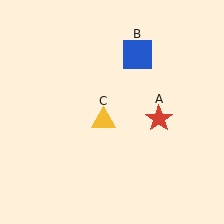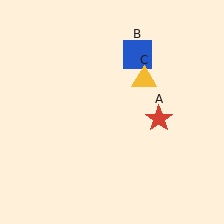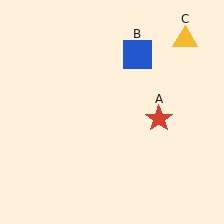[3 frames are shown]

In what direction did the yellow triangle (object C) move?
The yellow triangle (object C) moved up and to the right.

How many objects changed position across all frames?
1 object changed position: yellow triangle (object C).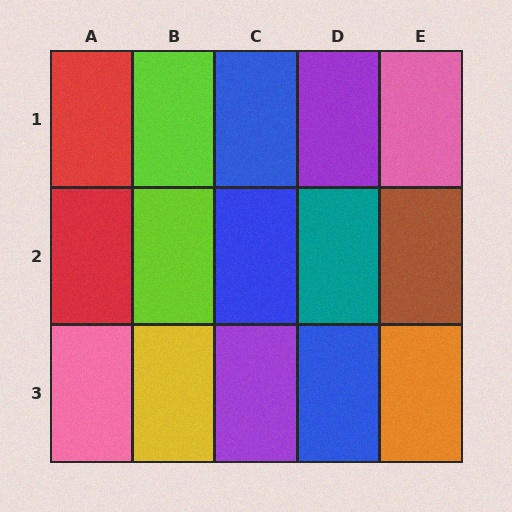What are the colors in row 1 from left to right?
Red, lime, blue, purple, pink.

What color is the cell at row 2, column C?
Blue.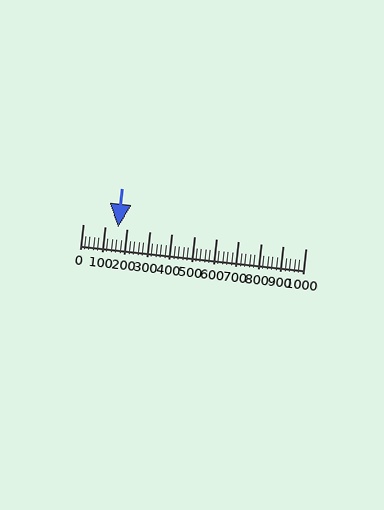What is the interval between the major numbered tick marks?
The major tick marks are spaced 100 units apart.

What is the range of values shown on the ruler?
The ruler shows values from 0 to 1000.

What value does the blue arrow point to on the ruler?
The blue arrow points to approximately 160.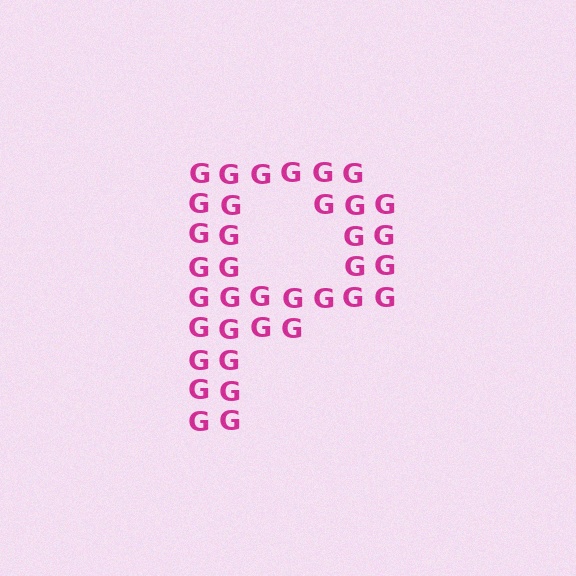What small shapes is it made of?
It is made of small letter G's.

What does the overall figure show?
The overall figure shows the letter P.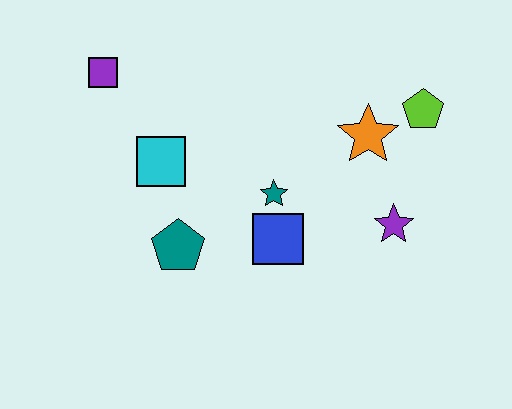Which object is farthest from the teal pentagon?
The lime pentagon is farthest from the teal pentagon.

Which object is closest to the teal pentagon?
The cyan square is closest to the teal pentagon.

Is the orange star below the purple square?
Yes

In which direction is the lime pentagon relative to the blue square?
The lime pentagon is to the right of the blue square.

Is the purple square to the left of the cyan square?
Yes